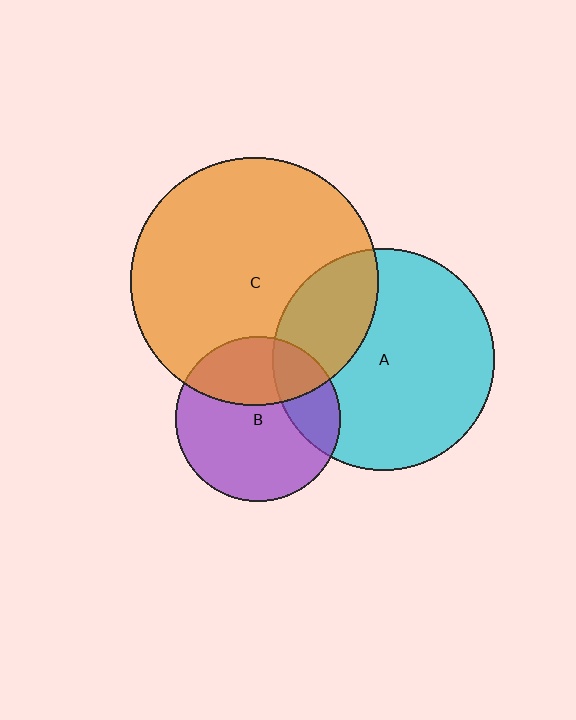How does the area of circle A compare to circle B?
Approximately 1.8 times.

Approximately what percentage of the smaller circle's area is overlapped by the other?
Approximately 25%.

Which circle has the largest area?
Circle C (orange).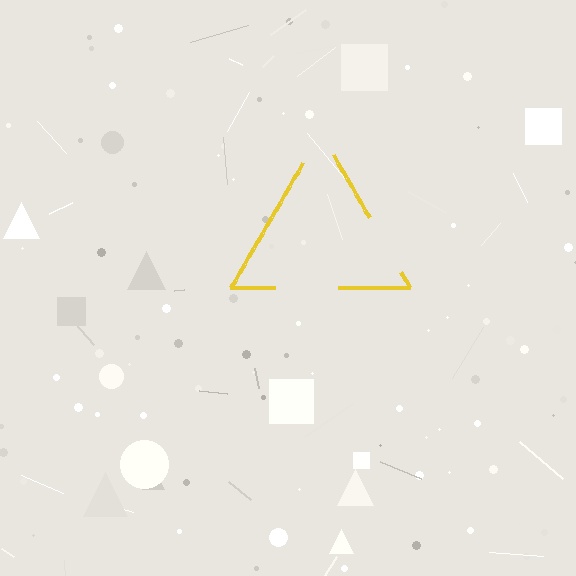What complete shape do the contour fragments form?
The contour fragments form a triangle.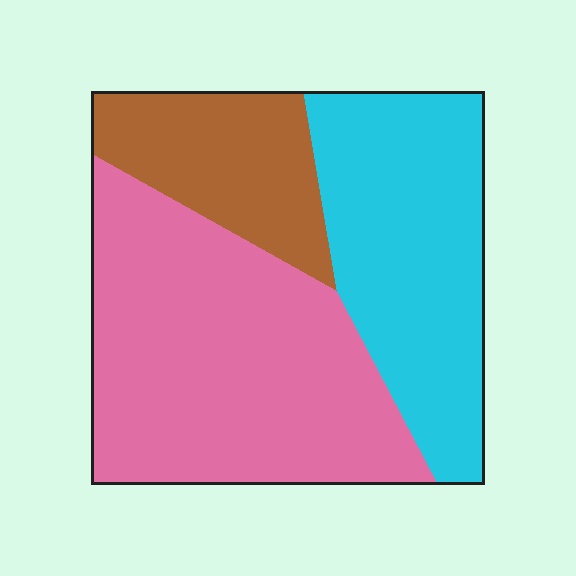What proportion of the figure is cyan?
Cyan takes up about one third (1/3) of the figure.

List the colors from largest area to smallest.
From largest to smallest: pink, cyan, brown.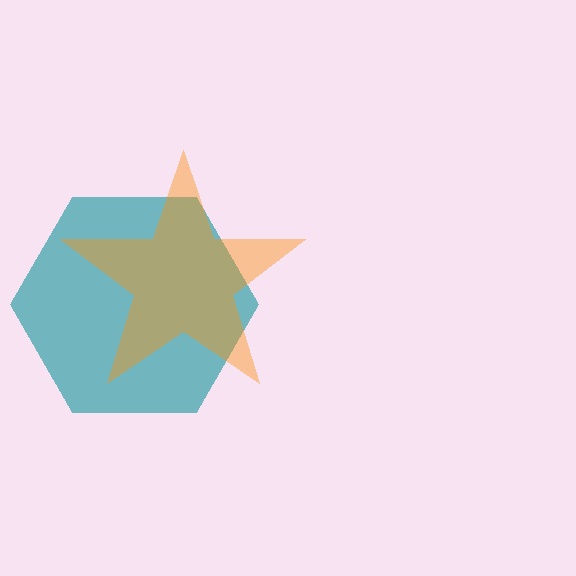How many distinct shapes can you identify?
There are 2 distinct shapes: a teal hexagon, an orange star.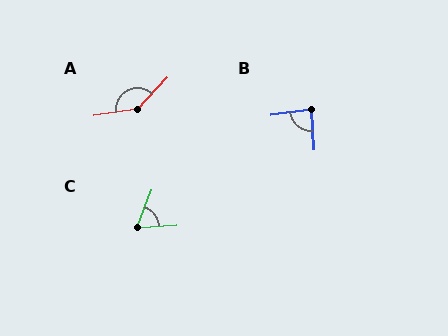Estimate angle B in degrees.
Approximately 85 degrees.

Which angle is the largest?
A, at approximately 142 degrees.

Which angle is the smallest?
C, at approximately 66 degrees.